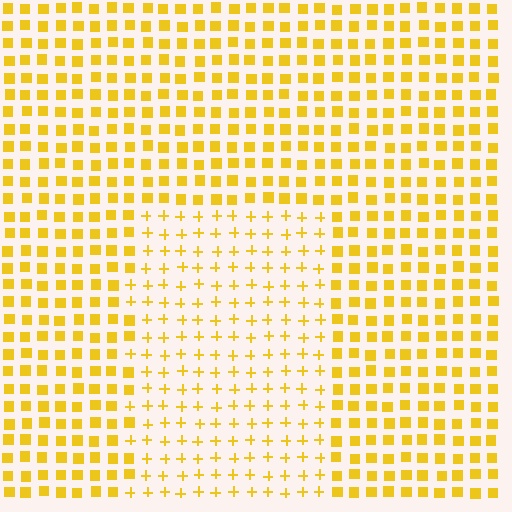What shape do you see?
I see a rectangle.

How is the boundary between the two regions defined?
The boundary is defined by a change in element shape: plus signs inside vs. squares outside. All elements share the same color and spacing.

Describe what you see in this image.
The image is filled with small yellow elements arranged in a uniform grid. A rectangle-shaped region contains plus signs, while the surrounding area contains squares. The boundary is defined purely by the change in element shape.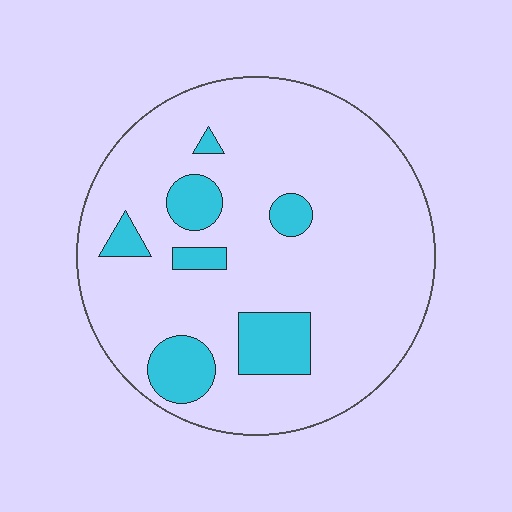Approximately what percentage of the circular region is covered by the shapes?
Approximately 15%.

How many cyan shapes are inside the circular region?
7.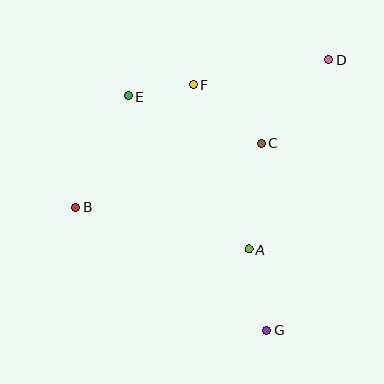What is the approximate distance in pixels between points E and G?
The distance between E and G is approximately 272 pixels.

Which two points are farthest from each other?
Points B and D are farthest from each other.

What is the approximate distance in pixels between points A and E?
The distance between A and E is approximately 195 pixels.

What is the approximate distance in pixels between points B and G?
The distance between B and G is approximately 227 pixels.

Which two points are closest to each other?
Points E and F are closest to each other.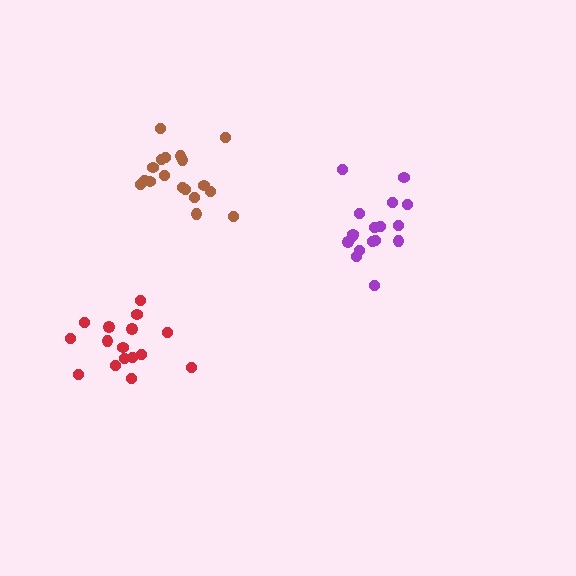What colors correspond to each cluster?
The clusters are colored: red, brown, purple.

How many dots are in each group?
Group 1: 16 dots, Group 2: 18 dots, Group 3: 17 dots (51 total).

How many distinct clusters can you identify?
There are 3 distinct clusters.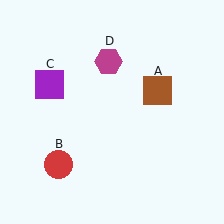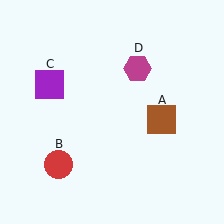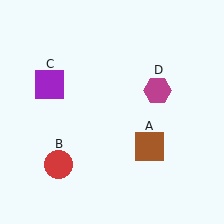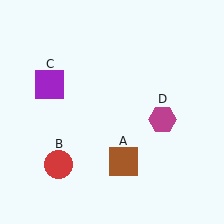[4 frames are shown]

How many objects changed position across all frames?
2 objects changed position: brown square (object A), magenta hexagon (object D).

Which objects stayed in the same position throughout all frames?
Red circle (object B) and purple square (object C) remained stationary.